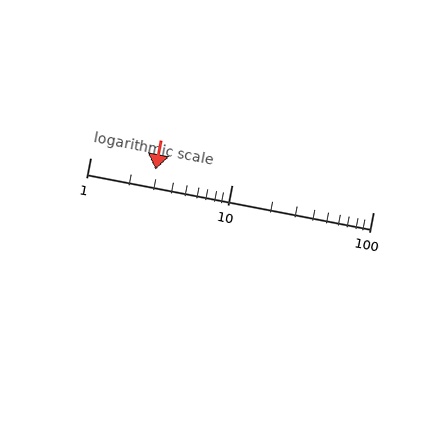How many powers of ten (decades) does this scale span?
The scale spans 2 decades, from 1 to 100.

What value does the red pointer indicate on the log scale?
The pointer indicates approximately 2.9.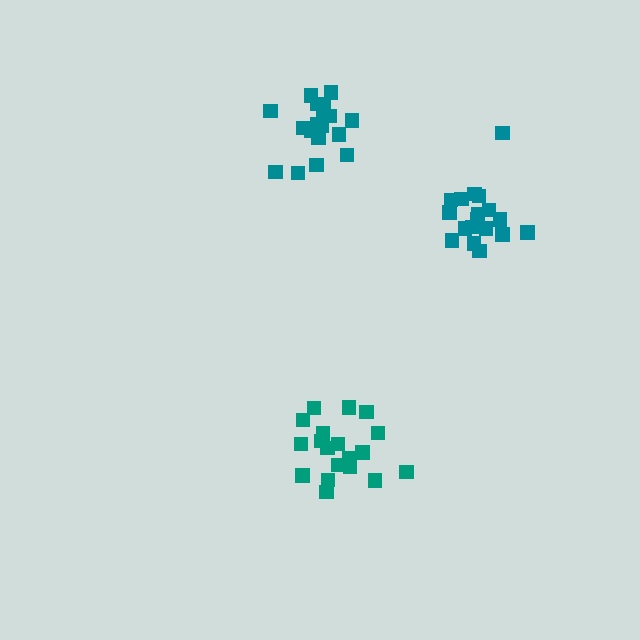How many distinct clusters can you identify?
There are 3 distinct clusters.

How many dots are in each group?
Group 1: 18 dots, Group 2: 19 dots, Group 3: 18 dots (55 total).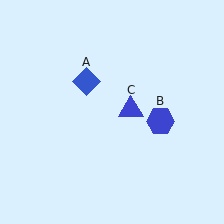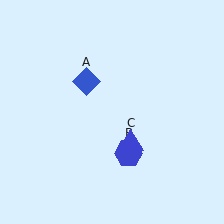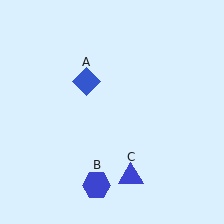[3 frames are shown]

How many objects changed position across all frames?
2 objects changed position: blue hexagon (object B), blue triangle (object C).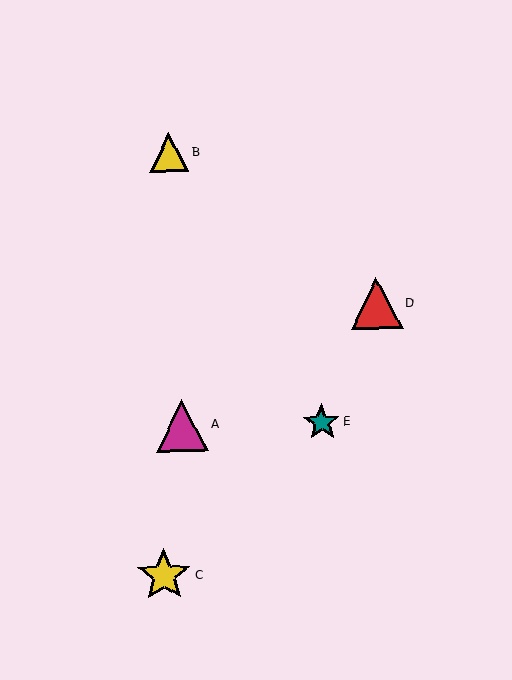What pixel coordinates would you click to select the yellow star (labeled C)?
Click at (164, 575) to select the yellow star C.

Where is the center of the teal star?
The center of the teal star is at (321, 422).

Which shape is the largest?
The yellow star (labeled C) is the largest.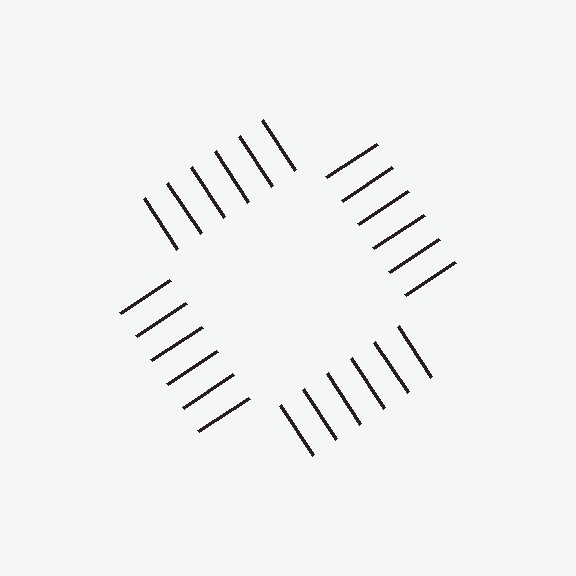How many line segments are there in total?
24 — 6 along each of the 4 edges.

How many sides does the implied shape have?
4 sides — the line-ends trace a square.